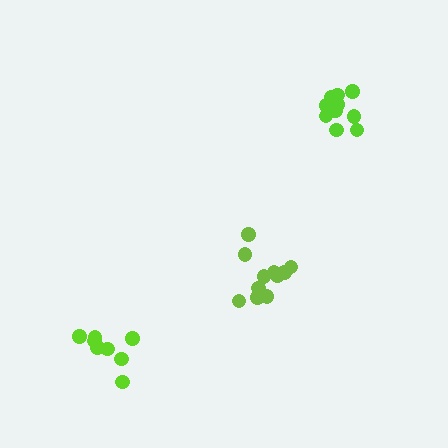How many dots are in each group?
Group 1: 11 dots, Group 2: 11 dots, Group 3: 8 dots (30 total).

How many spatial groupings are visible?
There are 3 spatial groupings.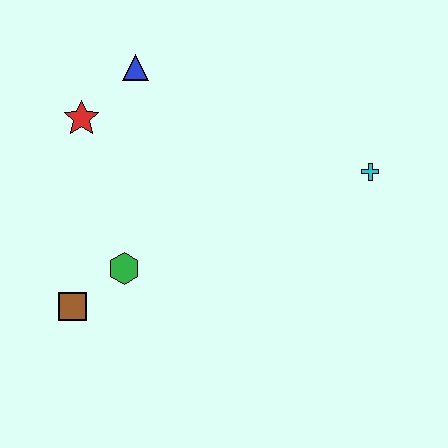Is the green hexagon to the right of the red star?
Yes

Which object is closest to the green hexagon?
The brown square is closest to the green hexagon.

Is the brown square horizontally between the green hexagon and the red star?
No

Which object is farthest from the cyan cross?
The brown square is farthest from the cyan cross.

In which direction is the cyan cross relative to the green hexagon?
The cyan cross is to the right of the green hexagon.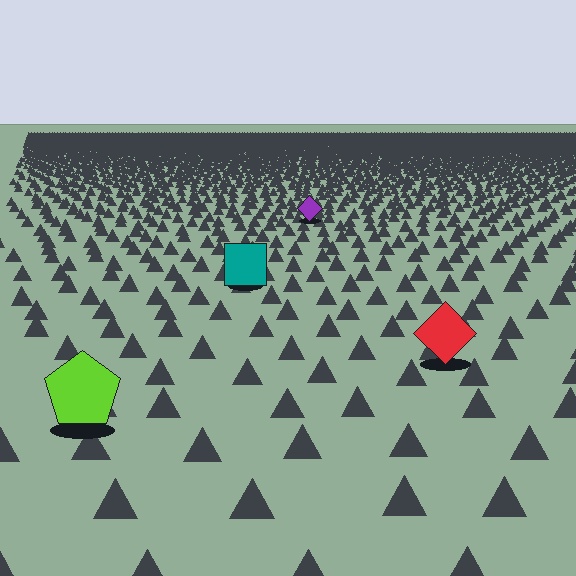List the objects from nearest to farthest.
From nearest to farthest: the lime pentagon, the red diamond, the teal square, the purple diamond.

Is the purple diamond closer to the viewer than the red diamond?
No. The red diamond is closer — you can tell from the texture gradient: the ground texture is coarser near it.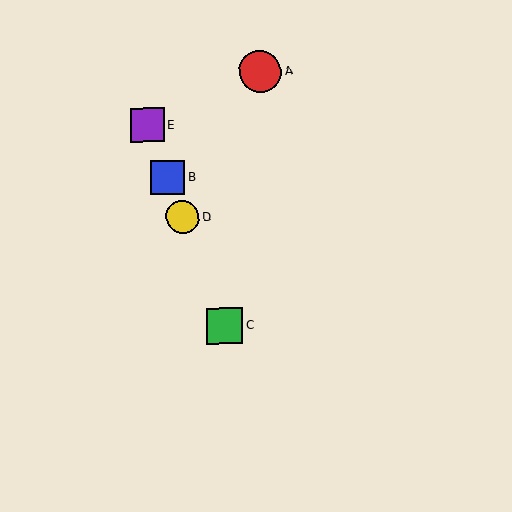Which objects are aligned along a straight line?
Objects B, C, D, E are aligned along a straight line.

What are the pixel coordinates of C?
Object C is at (225, 326).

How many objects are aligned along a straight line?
4 objects (B, C, D, E) are aligned along a straight line.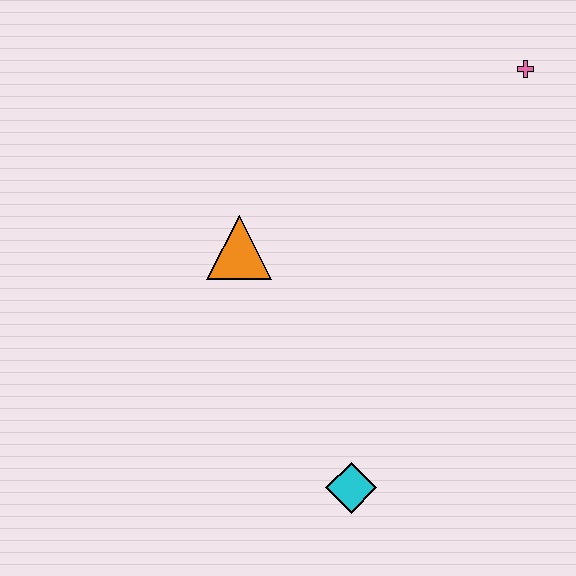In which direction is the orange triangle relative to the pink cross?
The orange triangle is to the left of the pink cross.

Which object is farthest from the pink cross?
The cyan diamond is farthest from the pink cross.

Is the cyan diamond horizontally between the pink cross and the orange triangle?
Yes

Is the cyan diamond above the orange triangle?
No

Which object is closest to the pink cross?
The orange triangle is closest to the pink cross.